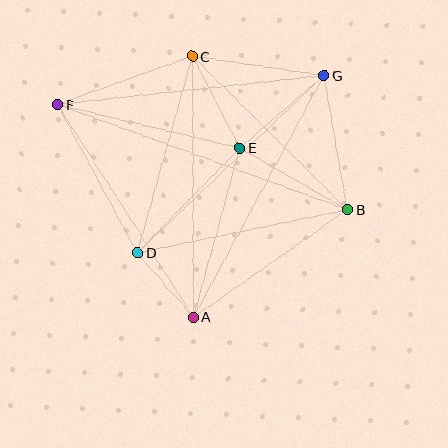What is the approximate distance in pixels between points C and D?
The distance between C and D is approximately 204 pixels.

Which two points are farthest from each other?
Points B and F are farthest from each other.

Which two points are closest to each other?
Points A and D are closest to each other.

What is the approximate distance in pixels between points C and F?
The distance between C and F is approximately 143 pixels.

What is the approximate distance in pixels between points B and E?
The distance between B and E is approximately 124 pixels.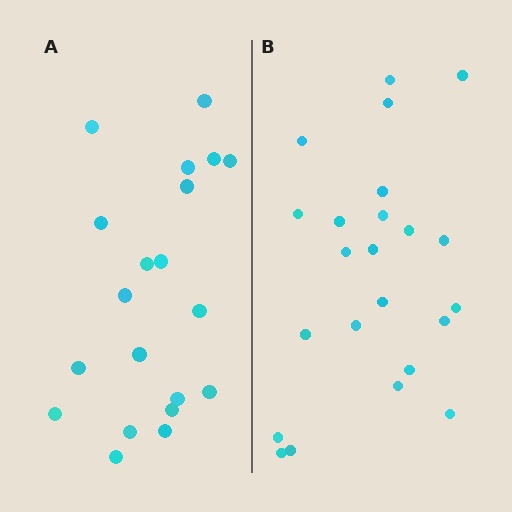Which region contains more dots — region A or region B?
Region B (the right region) has more dots.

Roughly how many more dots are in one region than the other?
Region B has just a few more — roughly 2 or 3 more dots than region A.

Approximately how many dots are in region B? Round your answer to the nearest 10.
About 20 dots. (The exact count is 23, which rounds to 20.)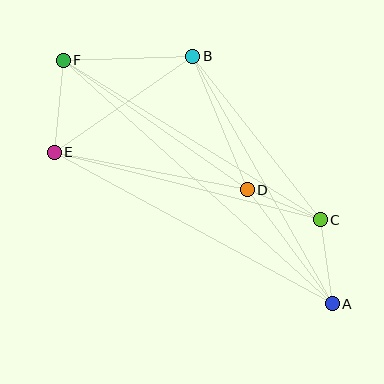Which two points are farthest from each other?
Points A and F are farthest from each other.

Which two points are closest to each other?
Points C and D are closest to each other.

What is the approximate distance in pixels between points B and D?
The distance between B and D is approximately 144 pixels.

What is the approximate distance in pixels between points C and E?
The distance between C and E is approximately 274 pixels.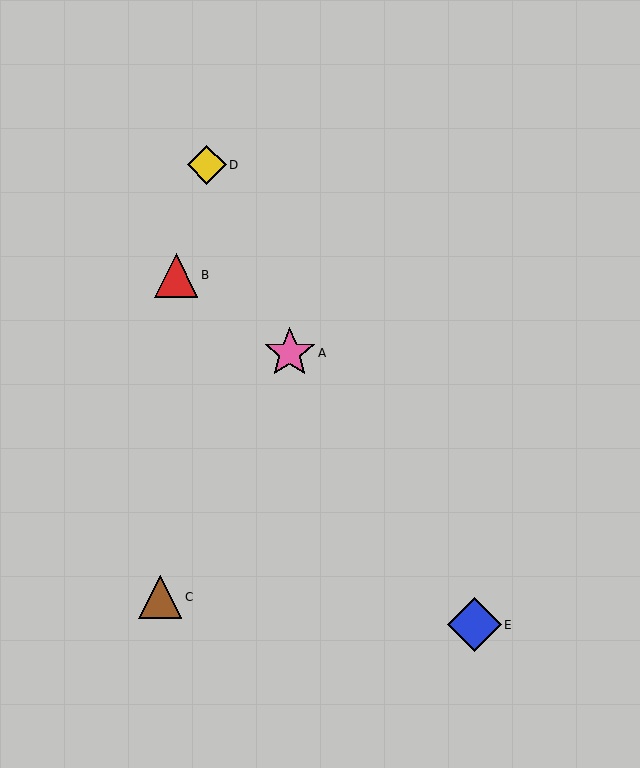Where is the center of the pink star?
The center of the pink star is at (290, 353).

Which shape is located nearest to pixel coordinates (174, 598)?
The brown triangle (labeled C) at (160, 597) is nearest to that location.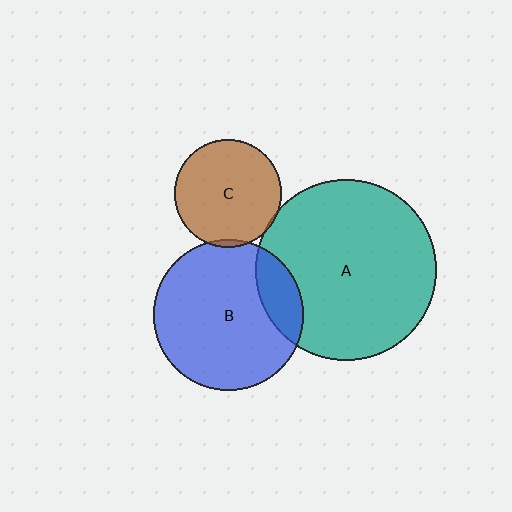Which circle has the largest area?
Circle A (teal).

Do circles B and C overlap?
Yes.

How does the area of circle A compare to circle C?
Approximately 2.8 times.